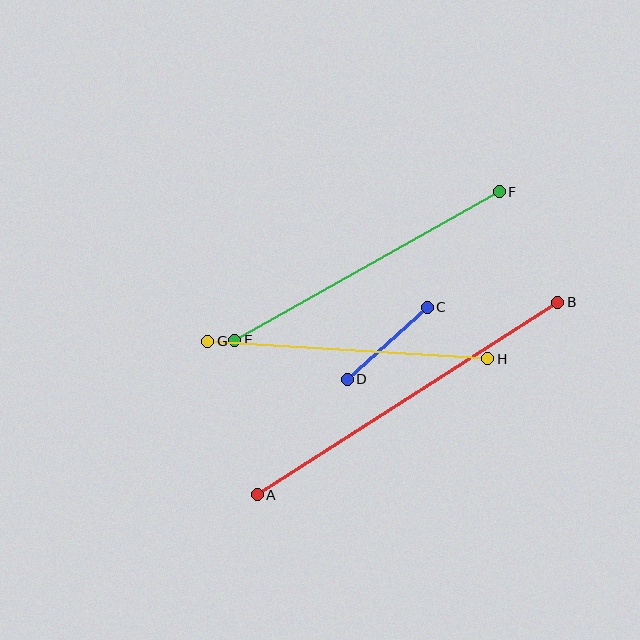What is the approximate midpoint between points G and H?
The midpoint is at approximately (348, 350) pixels.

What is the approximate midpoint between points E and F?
The midpoint is at approximately (367, 266) pixels.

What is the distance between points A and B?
The distance is approximately 357 pixels.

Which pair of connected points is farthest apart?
Points A and B are farthest apart.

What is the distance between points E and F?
The distance is approximately 304 pixels.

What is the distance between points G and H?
The distance is approximately 280 pixels.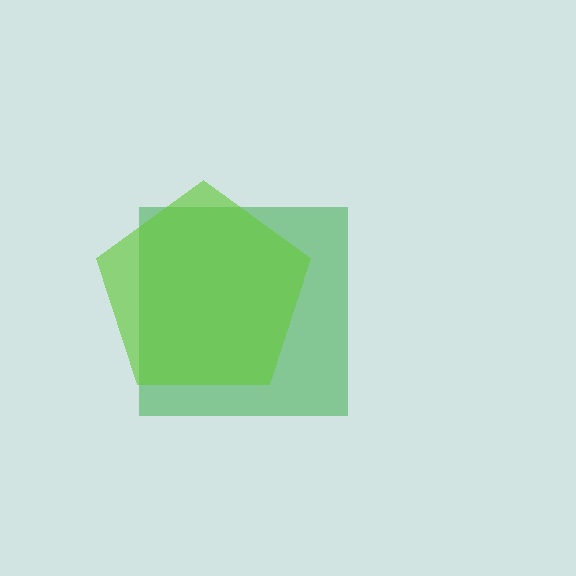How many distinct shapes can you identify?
There are 2 distinct shapes: a green square, a lime pentagon.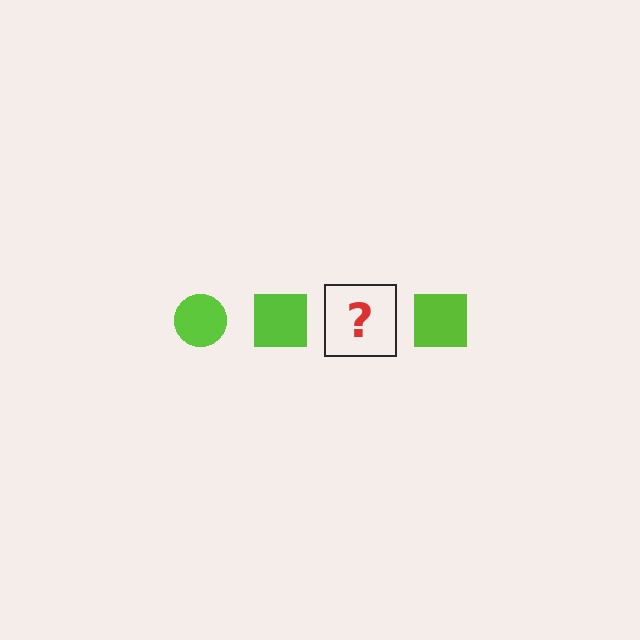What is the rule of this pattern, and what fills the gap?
The rule is that the pattern cycles through circle, square shapes in lime. The gap should be filled with a lime circle.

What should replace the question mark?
The question mark should be replaced with a lime circle.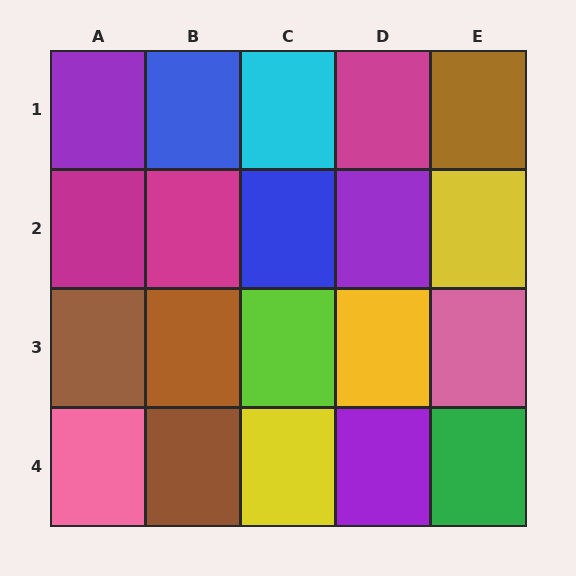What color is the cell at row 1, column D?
Magenta.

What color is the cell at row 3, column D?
Yellow.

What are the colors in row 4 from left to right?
Pink, brown, yellow, purple, green.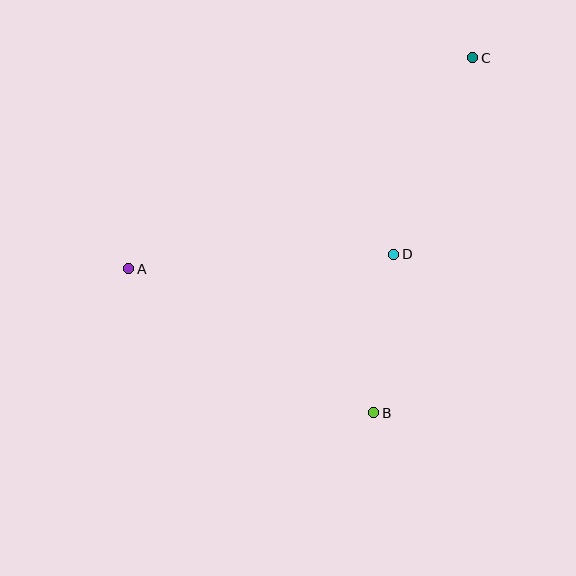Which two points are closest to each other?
Points B and D are closest to each other.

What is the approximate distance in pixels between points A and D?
The distance between A and D is approximately 265 pixels.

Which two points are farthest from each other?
Points A and C are farthest from each other.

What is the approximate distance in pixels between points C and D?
The distance between C and D is approximately 212 pixels.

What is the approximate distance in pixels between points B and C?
The distance between B and C is approximately 369 pixels.